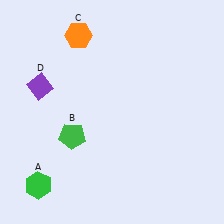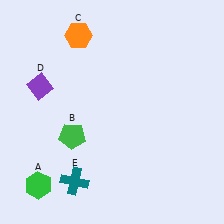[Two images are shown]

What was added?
A teal cross (E) was added in Image 2.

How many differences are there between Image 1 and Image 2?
There is 1 difference between the two images.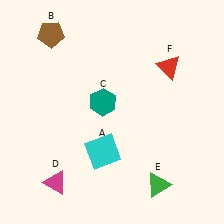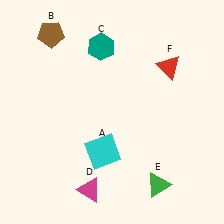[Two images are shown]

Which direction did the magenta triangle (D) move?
The magenta triangle (D) moved right.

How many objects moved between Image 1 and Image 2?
2 objects moved between the two images.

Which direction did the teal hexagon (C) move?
The teal hexagon (C) moved up.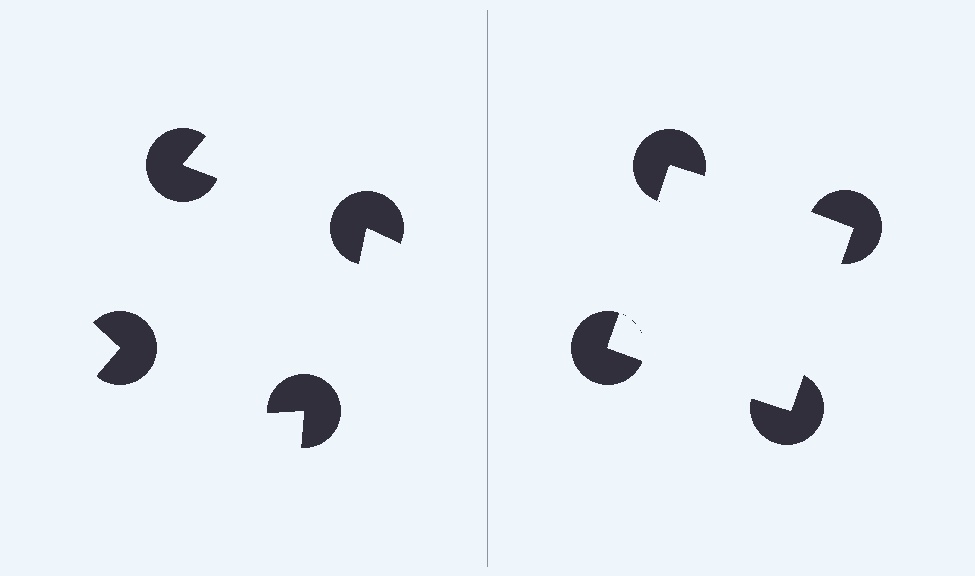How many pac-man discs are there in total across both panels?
8 — 4 on each side.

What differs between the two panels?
The pac-man discs are positioned identically on both sides; only the wedge orientations differ. On the right they align to a square; on the left they are misaligned.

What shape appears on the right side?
An illusory square.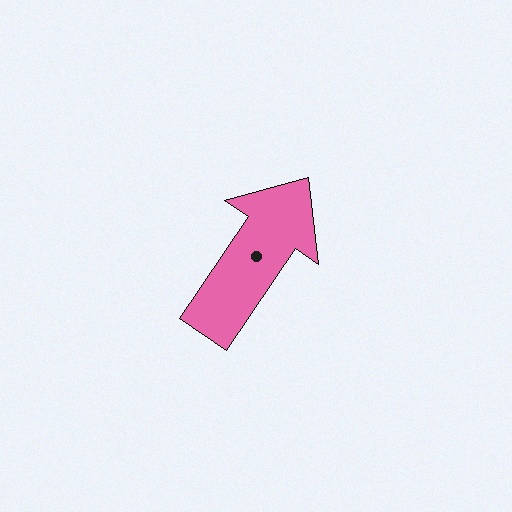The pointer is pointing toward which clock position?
Roughly 1 o'clock.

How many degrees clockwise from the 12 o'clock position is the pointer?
Approximately 34 degrees.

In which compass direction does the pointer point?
Northeast.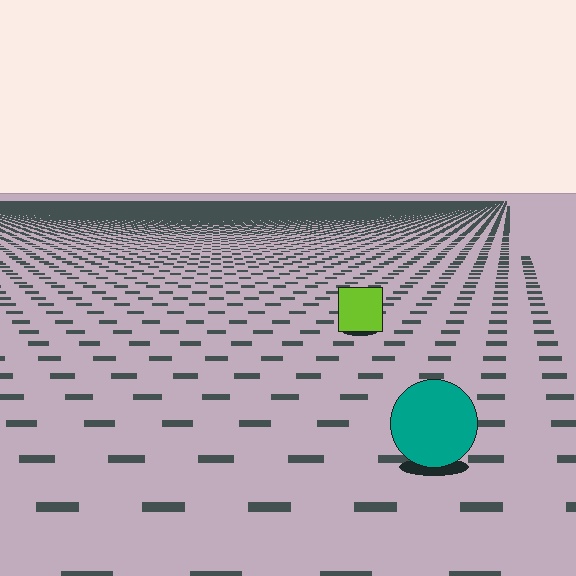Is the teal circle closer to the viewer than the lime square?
Yes. The teal circle is closer — you can tell from the texture gradient: the ground texture is coarser near it.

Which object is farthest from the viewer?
The lime square is farthest from the viewer. It appears smaller and the ground texture around it is denser.